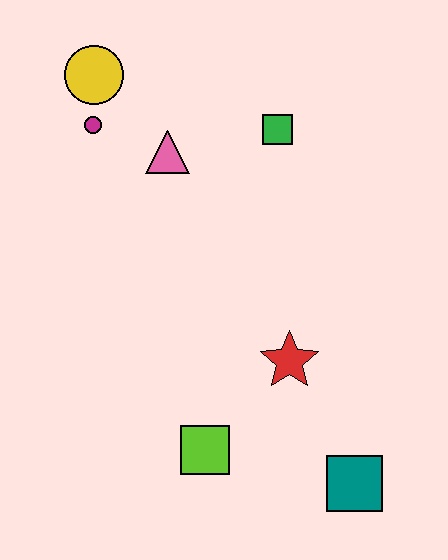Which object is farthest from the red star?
The yellow circle is farthest from the red star.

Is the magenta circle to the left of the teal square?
Yes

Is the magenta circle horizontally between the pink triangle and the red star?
No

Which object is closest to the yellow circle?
The magenta circle is closest to the yellow circle.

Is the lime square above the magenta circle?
No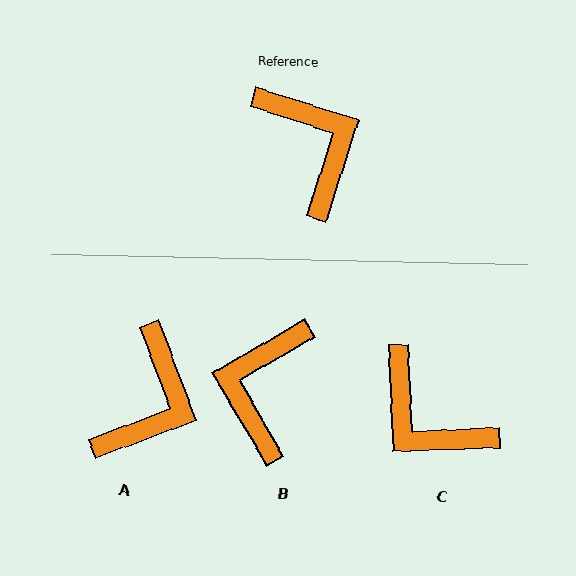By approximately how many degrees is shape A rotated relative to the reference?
Approximately 51 degrees clockwise.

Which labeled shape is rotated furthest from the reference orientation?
C, about 160 degrees away.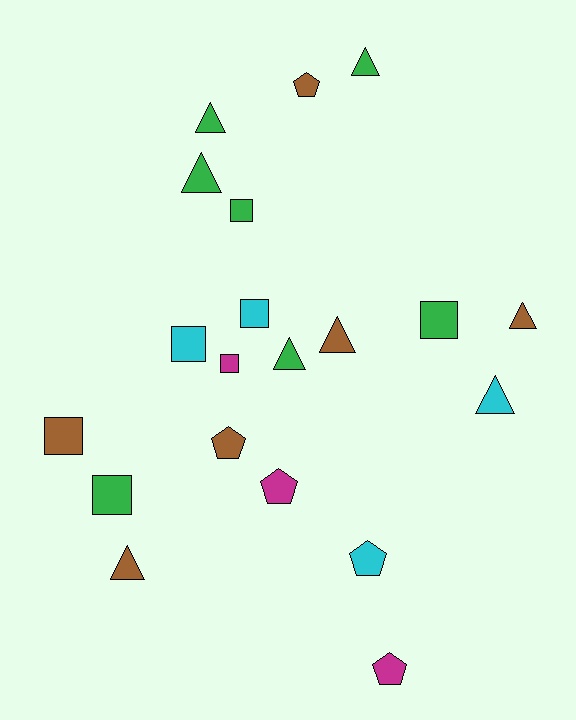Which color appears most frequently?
Green, with 7 objects.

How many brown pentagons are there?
There are 2 brown pentagons.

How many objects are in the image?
There are 20 objects.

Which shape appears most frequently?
Triangle, with 8 objects.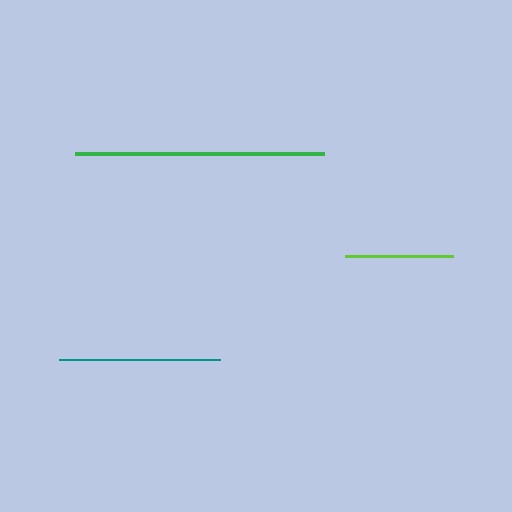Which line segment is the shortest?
The lime line is the shortest at approximately 109 pixels.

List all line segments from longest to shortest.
From longest to shortest: green, teal, lime.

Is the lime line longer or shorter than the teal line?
The teal line is longer than the lime line.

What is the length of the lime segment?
The lime segment is approximately 109 pixels long.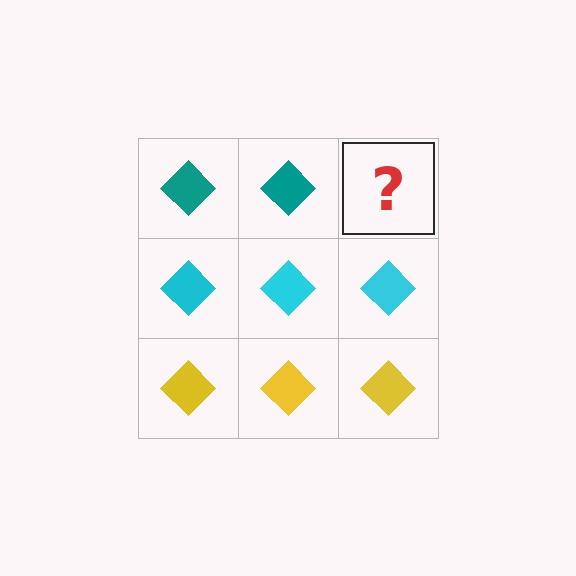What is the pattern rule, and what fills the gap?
The rule is that each row has a consistent color. The gap should be filled with a teal diamond.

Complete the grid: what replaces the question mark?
The question mark should be replaced with a teal diamond.